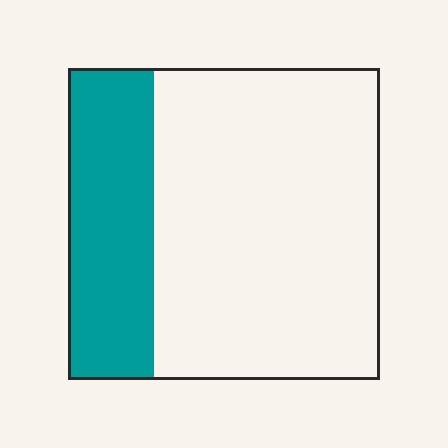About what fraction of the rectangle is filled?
About one quarter (1/4).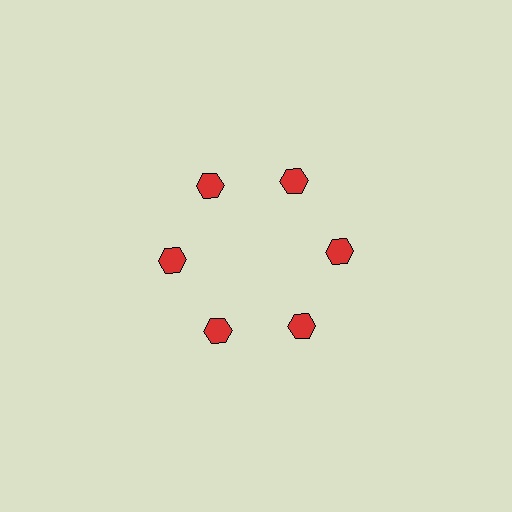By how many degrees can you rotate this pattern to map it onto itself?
The pattern maps onto itself every 60 degrees of rotation.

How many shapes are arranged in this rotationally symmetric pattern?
There are 6 shapes, arranged in 6 groups of 1.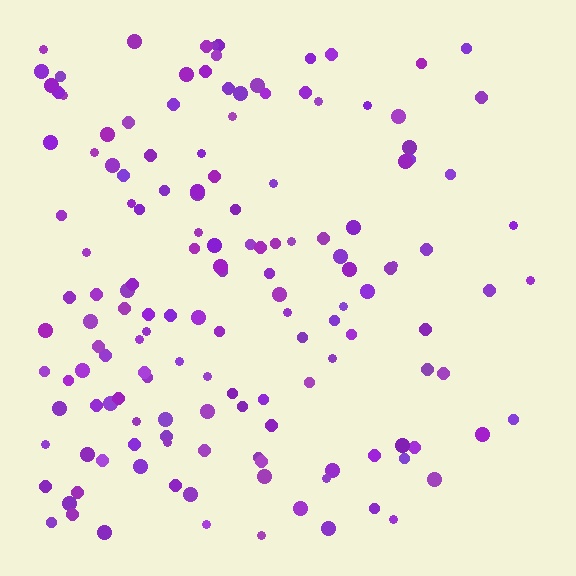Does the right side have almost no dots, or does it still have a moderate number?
Still a moderate number, just noticeably fewer than the left.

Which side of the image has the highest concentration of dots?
The left.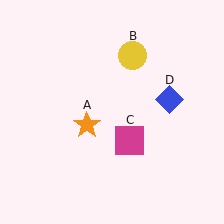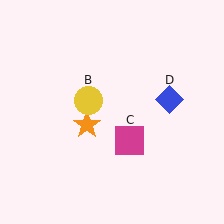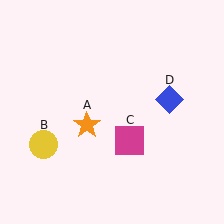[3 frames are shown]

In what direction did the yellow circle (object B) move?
The yellow circle (object B) moved down and to the left.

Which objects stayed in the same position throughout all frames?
Orange star (object A) and magenta square (object C) and blue diamond (object D) remained stationary.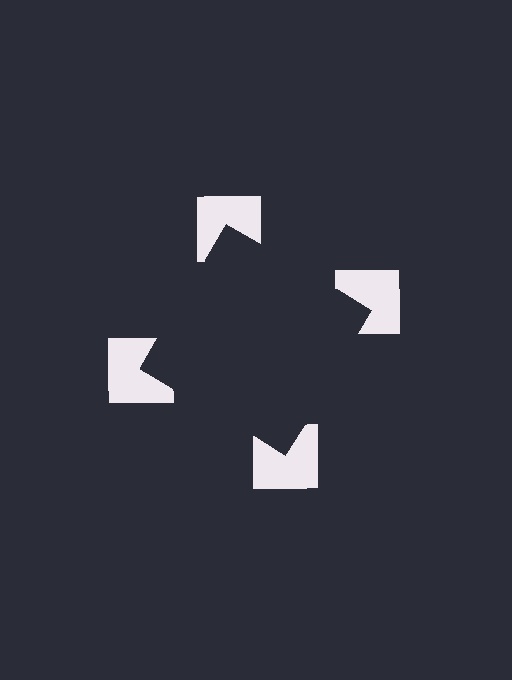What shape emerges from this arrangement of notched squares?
An illusory square — its edges are inferred from the aligned wedge cuts in the notched squares, not physically drawn.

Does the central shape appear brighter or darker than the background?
It typically appears slightly darker than the background, even though no actual brightness change is drawn.